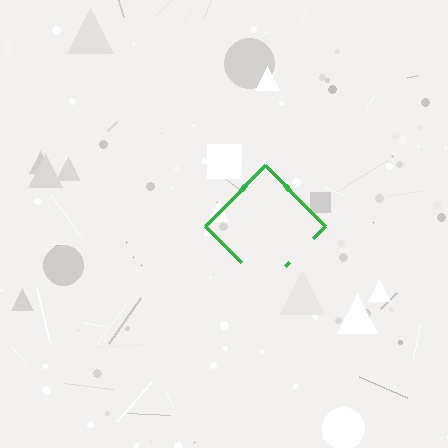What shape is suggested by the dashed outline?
The dashed outline suggests a diamond.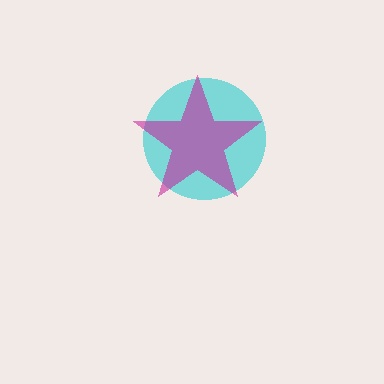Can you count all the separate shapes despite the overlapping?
Yes, there are 2 separate shapes.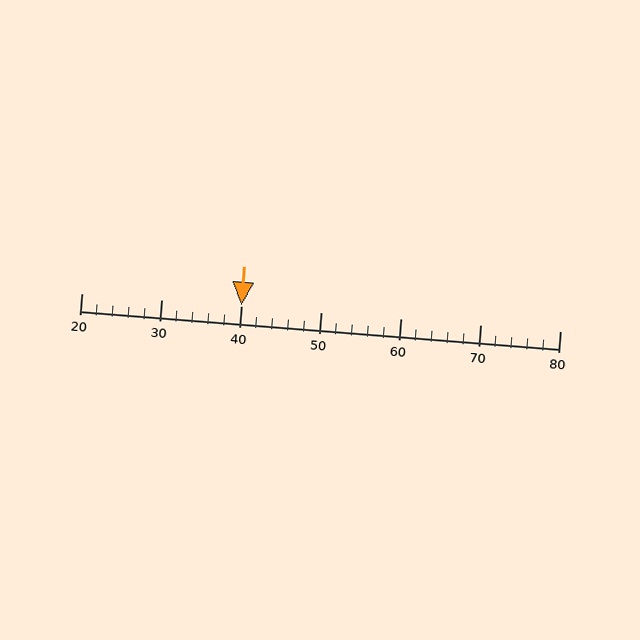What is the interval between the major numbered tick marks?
The major tick marks are spaced 10 units apart.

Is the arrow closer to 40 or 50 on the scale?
The arrow is closer to 40.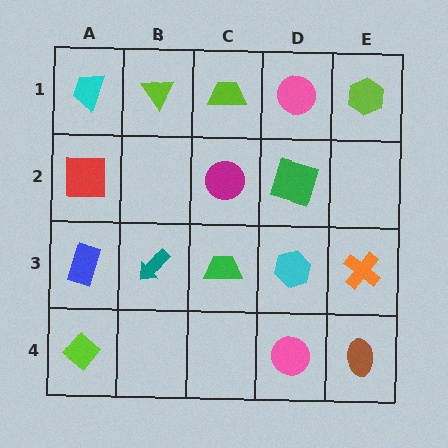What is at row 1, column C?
A lime trapezoid.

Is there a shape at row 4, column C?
No, that cell is empty.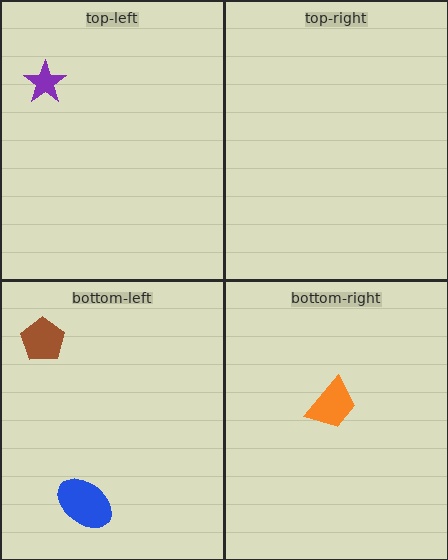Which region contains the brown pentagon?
The bottom-left region.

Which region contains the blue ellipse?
The bottom-left region.